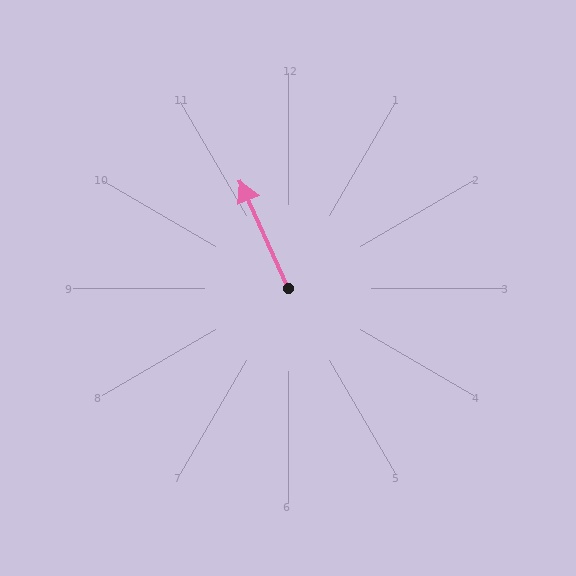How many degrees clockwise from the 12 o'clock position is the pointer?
Approximately 336 degrees.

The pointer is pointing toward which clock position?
Roughly 11 o'clock.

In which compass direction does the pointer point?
Northwest.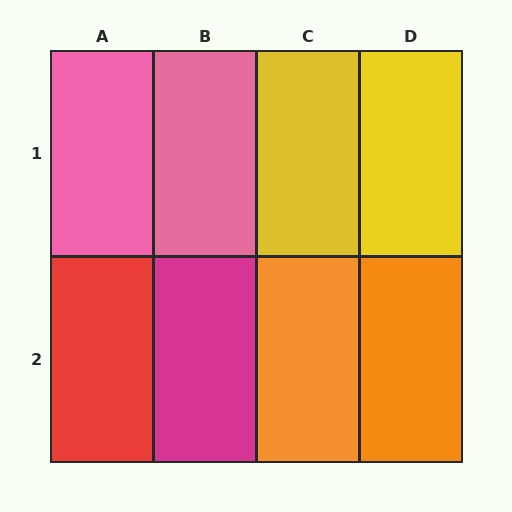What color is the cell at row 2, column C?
Orange.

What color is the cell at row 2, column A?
Red.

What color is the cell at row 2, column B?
Magenta.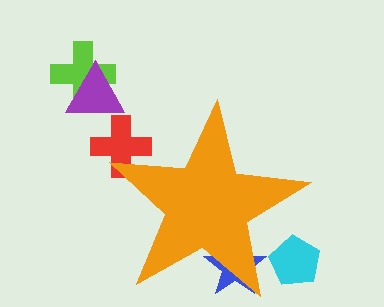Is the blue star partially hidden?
Yes, the blue star is partially hidden behind the orange star.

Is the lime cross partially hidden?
No, the lime cross is fully visible.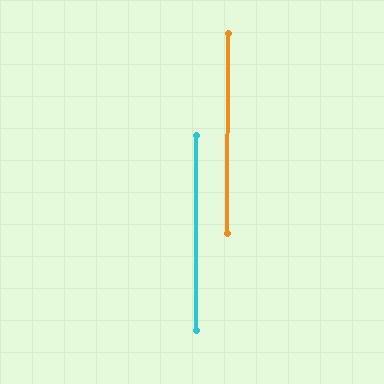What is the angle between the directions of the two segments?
Approximately 0 degrees.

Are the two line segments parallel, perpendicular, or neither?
Parallel — their directions differ by only 0.1°.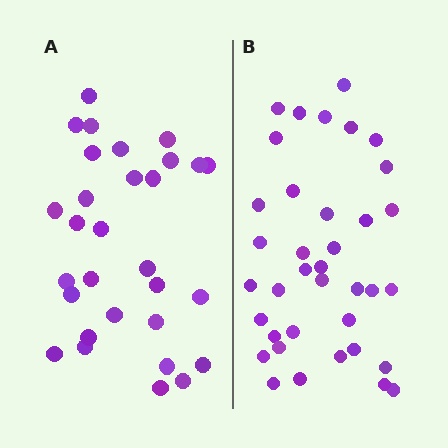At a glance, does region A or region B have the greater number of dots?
Region B (the right region) has more dots.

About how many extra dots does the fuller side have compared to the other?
Region B has roughly 8 or so more dots than region A.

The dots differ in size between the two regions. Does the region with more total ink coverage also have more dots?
No. Region A has more total ink coverage because its dots are larger, but region B actually contains more individual dots. Total area can be misleading — the number of items is what matters here.